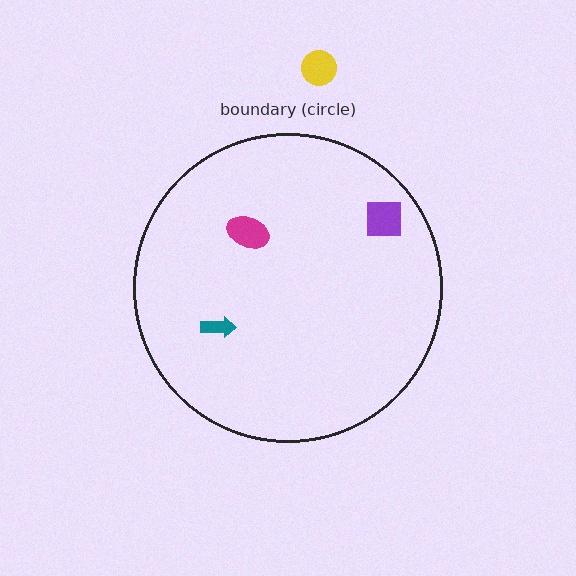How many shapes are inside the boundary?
3 inside, 1 outside.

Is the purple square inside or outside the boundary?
Inside.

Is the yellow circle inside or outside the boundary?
Outside.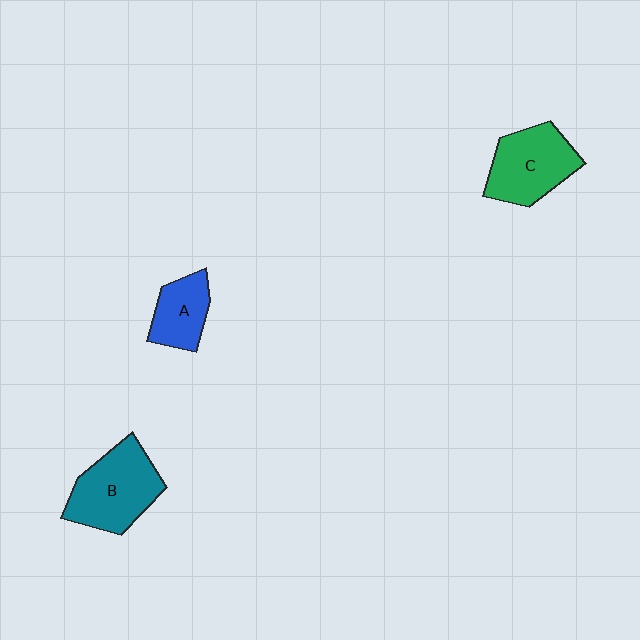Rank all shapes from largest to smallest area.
From largest to smallest: B (teal), C (green), A (blue).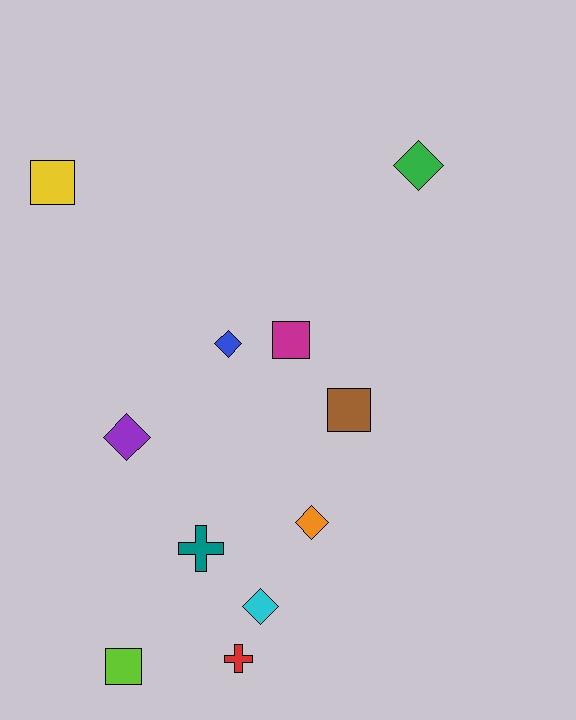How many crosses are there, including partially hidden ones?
There are 2 crosses.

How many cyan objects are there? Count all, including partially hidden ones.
There is 1 cyan object.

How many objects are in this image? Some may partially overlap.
There are 11 objects.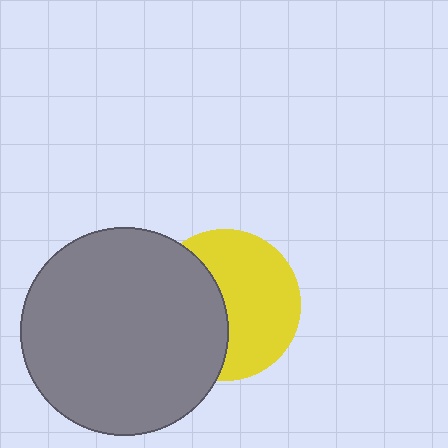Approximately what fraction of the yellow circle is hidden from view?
Roughly 43% of the yellow circle is hidden behind the gray circle.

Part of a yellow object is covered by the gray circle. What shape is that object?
It is a circle.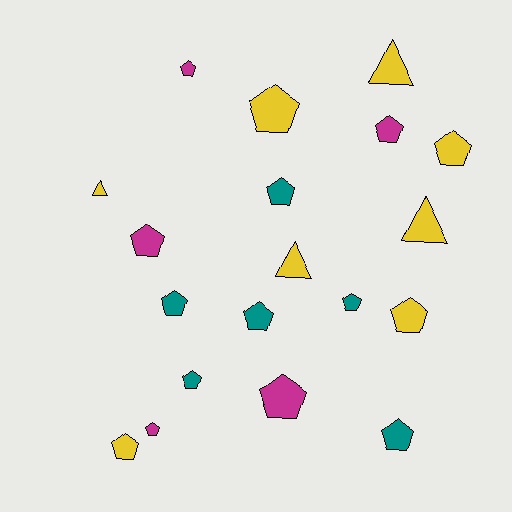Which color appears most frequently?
Yellow, with 8 objects.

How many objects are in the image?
There are 19 objects.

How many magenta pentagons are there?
There are 5 magenta pentagons.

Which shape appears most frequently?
Pentagon, with 15 objects.